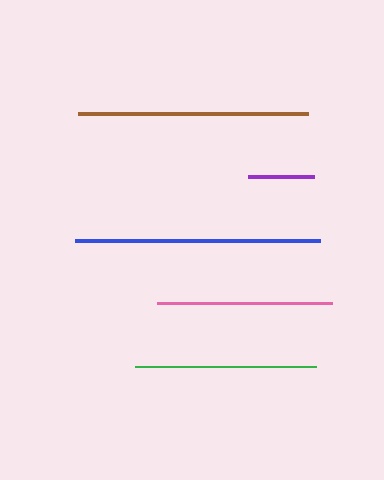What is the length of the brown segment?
The brown segment is approximately 230 pixels long.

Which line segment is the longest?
The blue line is the longest at approximately 244 pixels.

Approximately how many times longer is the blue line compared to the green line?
The blue line is approximately 1.3 times the length of the green line.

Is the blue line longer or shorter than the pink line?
The blue line is longer than the pink line.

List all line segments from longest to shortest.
From longest to shortest: blue, brown, green, pink, purple.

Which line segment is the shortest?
The purple line is the shortest at approximately 66 pixels.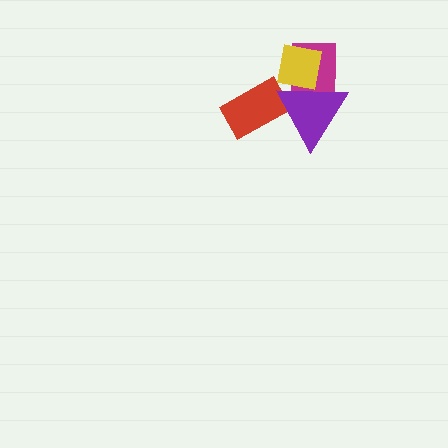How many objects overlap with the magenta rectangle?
2 objects overlap with the magenta rectangle.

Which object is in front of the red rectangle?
The purple triangle is in front of the red rectangle.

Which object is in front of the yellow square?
The purple triangle is in front of the yellow square.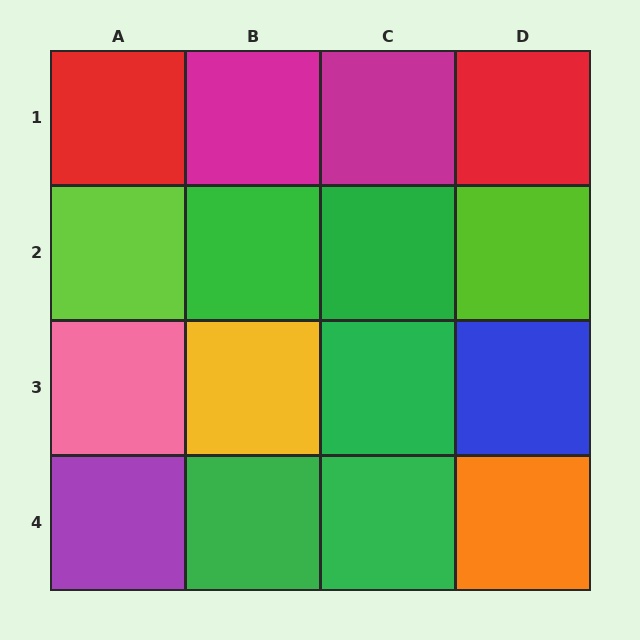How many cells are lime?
2 cells are lime.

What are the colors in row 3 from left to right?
Pink, yellow, green, blue.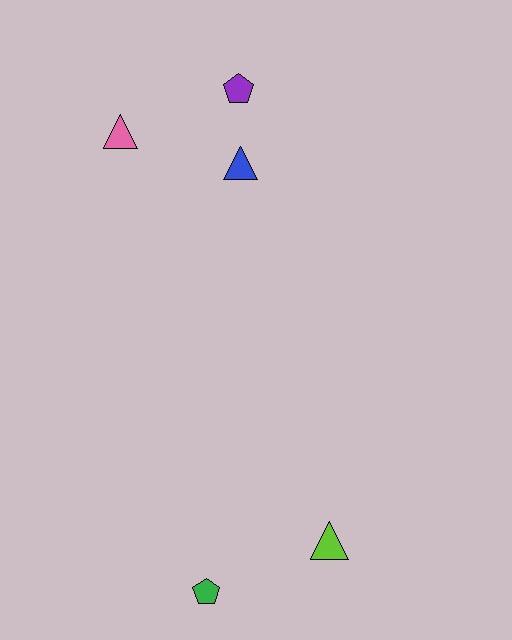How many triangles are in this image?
There are 3 triangles.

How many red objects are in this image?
There are no red objects.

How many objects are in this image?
There are 5 objects.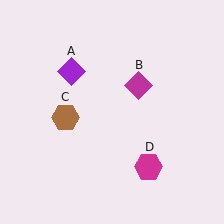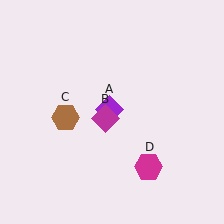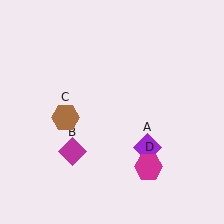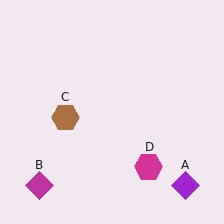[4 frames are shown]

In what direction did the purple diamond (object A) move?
The purple diamond (object A) moved down and to the right.